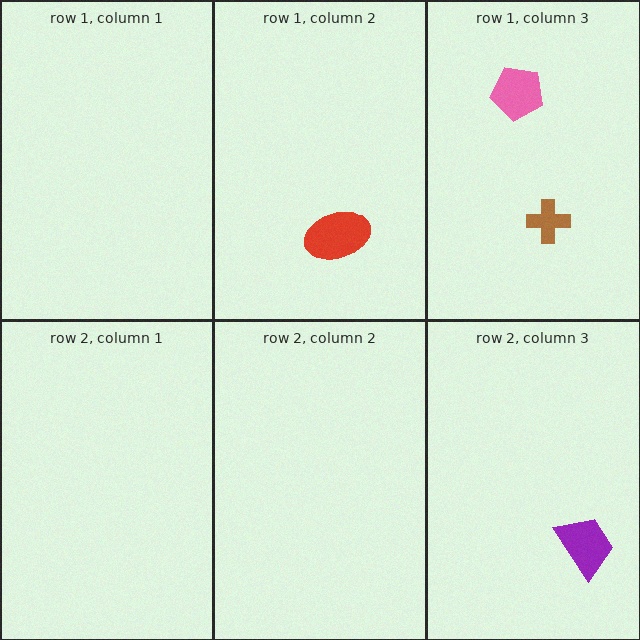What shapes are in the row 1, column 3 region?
The brown cross, the pink pentagon.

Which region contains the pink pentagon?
The row 1, column 3 region.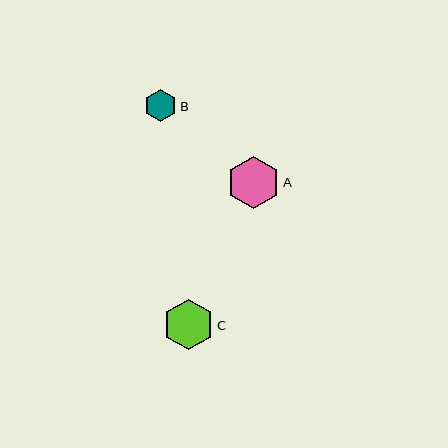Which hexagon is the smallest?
Hexagon B is the smallest with a size of approximately 32 pixels.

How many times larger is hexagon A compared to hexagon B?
Hexagon A is approximately 1.7 times the size of hexagon B.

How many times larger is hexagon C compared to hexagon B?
Hexagon C is approximately 1.6 times the size of hexagon B.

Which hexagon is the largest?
Hexagon A is the largest with a size of approximately 53 pixels.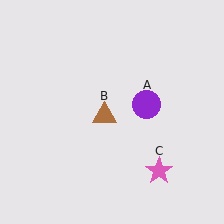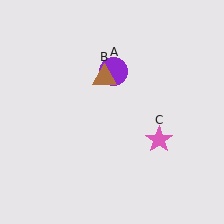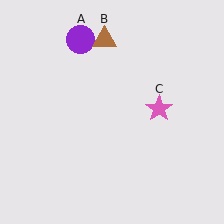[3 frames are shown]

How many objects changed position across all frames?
3 objects changed position: purple circle (object A), brown triangle (object B), pink star (object C).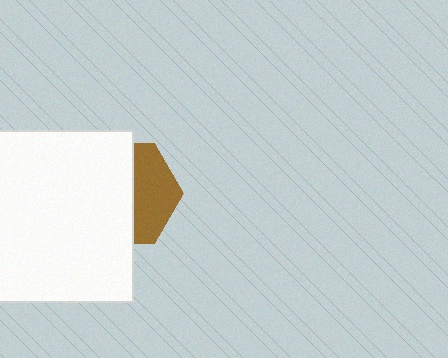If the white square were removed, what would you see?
You would see the complete brown hexagon.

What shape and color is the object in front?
The object in front is a white square.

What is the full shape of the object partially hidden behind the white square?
The partially hidden object is a brown hexagon.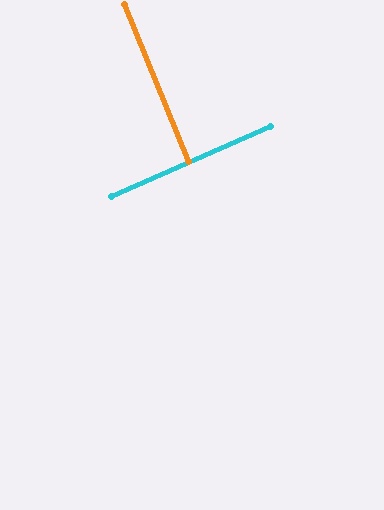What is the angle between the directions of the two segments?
Approximately 88 degrees.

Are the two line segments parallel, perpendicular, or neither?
Perpendicular — they meet at approximately 88°.